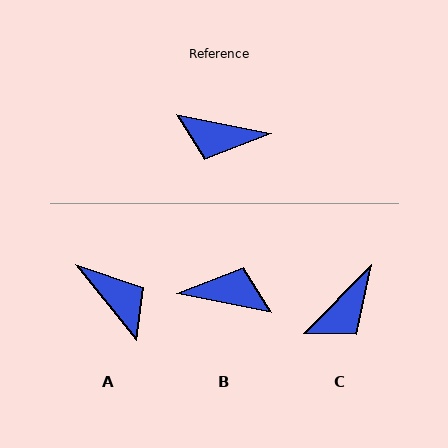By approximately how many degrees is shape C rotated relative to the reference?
Approximately 57 degrees counter-clockwise.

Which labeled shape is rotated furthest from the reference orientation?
B, about 180 degrees away.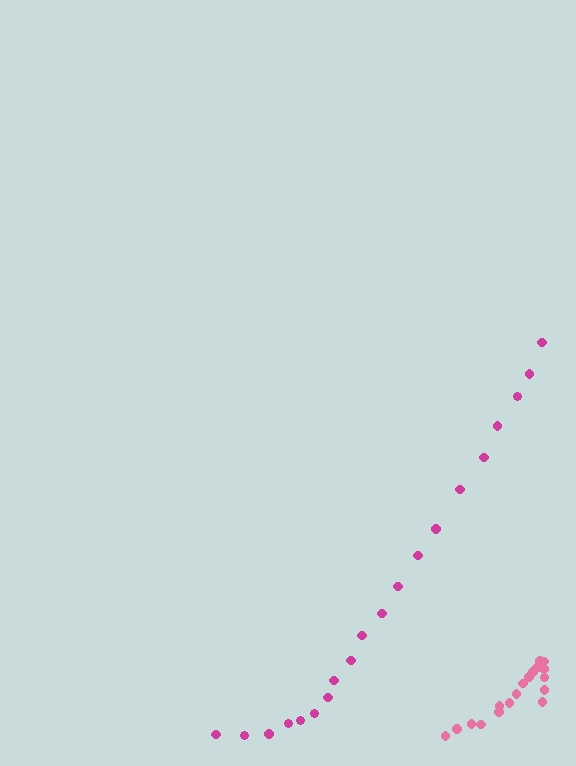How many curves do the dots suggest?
There are 2 distinct paths.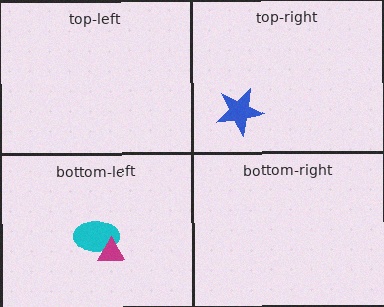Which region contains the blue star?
The top-right region.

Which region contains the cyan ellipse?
The bottom-left region.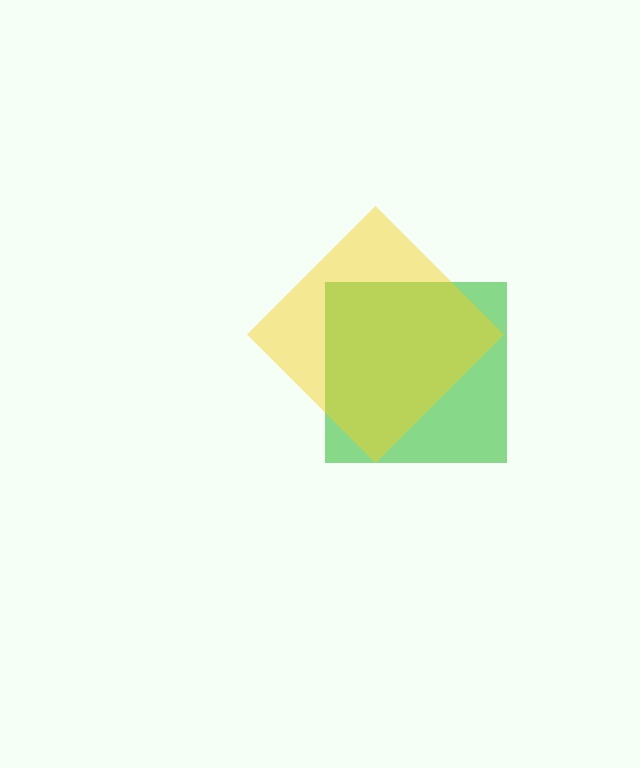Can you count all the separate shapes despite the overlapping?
Yes, there are 2 separate shapes.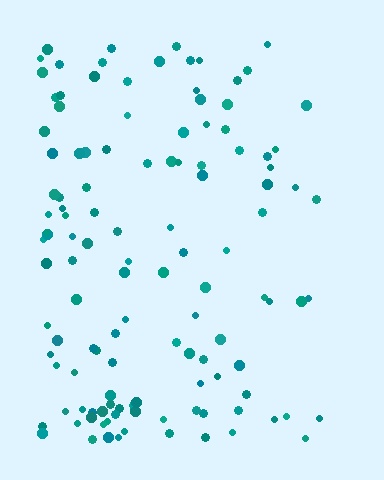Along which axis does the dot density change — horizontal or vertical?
Horizontal.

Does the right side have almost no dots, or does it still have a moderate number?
Still a moderate number, just noticeably fewer than the left.